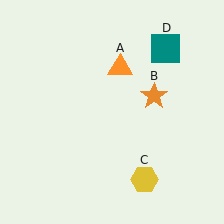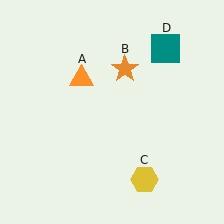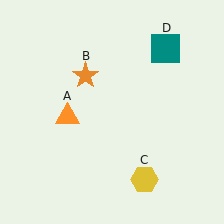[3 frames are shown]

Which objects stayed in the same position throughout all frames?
Yellow hexagon (object C) and teal square (object D) remained stationary.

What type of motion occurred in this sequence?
The orange triangle (object A), orange star (object B) rotated counterclockwise around the center of the scene.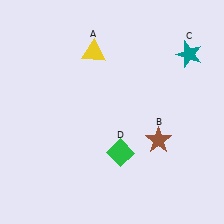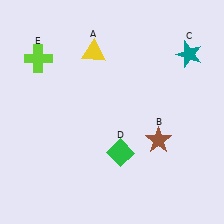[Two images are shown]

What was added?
A lime cross (E) was added in Image 2.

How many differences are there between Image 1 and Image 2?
There is 1 difference between the two images.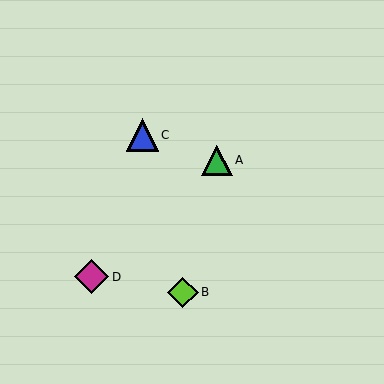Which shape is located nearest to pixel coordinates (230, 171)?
The green triangle (labeled A) at (217, 160) is nearest to that location.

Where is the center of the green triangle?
The center of the green triangle is at (217, 160).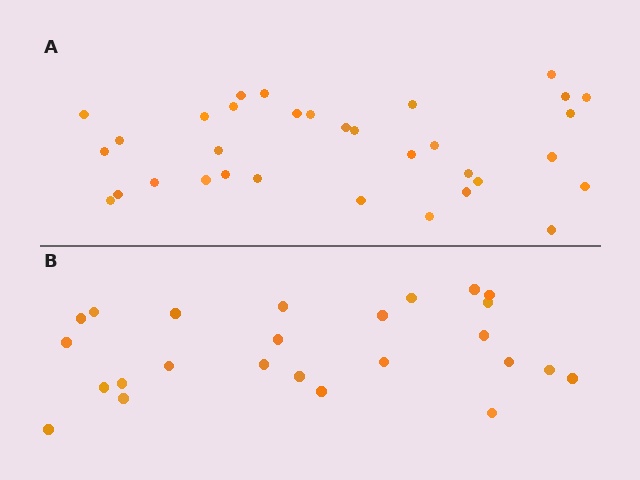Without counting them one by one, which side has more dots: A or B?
Region A (the top region) has more dots.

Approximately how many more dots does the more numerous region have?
Region A has roughly 8 or so more dots than region B.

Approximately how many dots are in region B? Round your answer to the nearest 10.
About 20 dots. (The exact count is 25, which rounds to 20.)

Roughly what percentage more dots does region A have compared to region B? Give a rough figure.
About 30% more.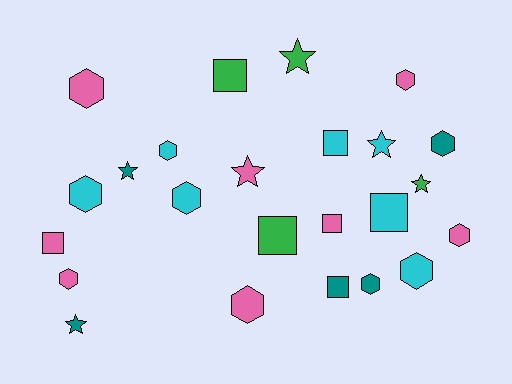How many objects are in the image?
There are 24 objects.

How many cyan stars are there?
There is 1 cyan star.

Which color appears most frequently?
Pink, with 8 objects.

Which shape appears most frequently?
Hexagon, with 11 objects.